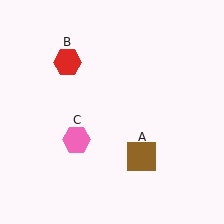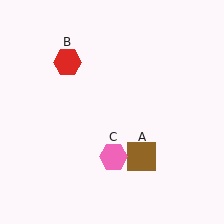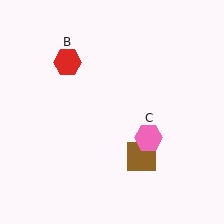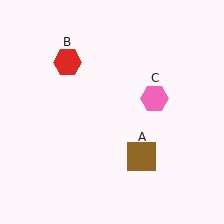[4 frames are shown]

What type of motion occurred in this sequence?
The pink hexagon (object C) rotated counterclockwise around the center of the scene.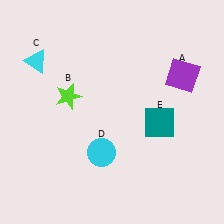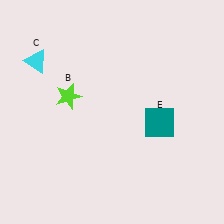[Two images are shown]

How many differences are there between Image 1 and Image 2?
There are 2 differences between the two images.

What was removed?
The cyan circle (D), the purple square (A) were removed in Image 2.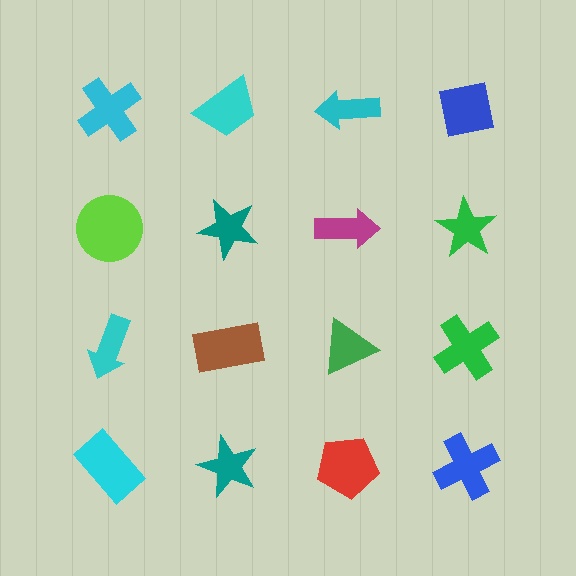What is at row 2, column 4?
A green star.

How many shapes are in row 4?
4 shapes.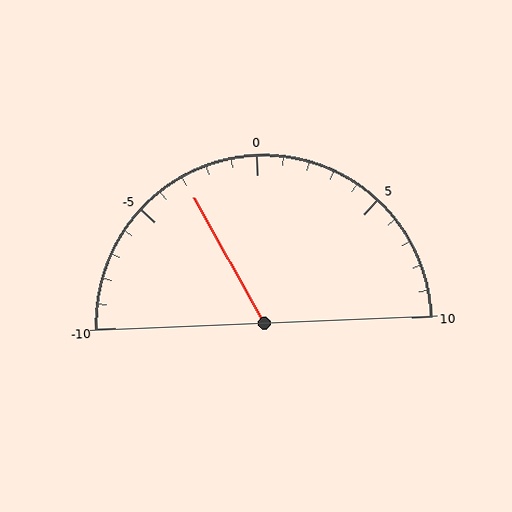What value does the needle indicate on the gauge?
The needle indicates approximately -3.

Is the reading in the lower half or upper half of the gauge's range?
The reading is in the lower half of the range (-10 to 10).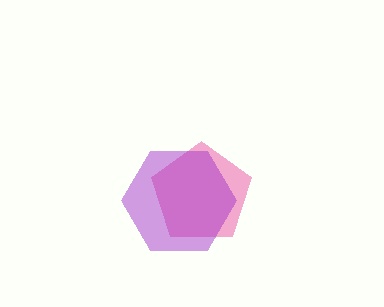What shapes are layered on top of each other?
The layered shapes are: a pink pentagon, a purple hexagon.